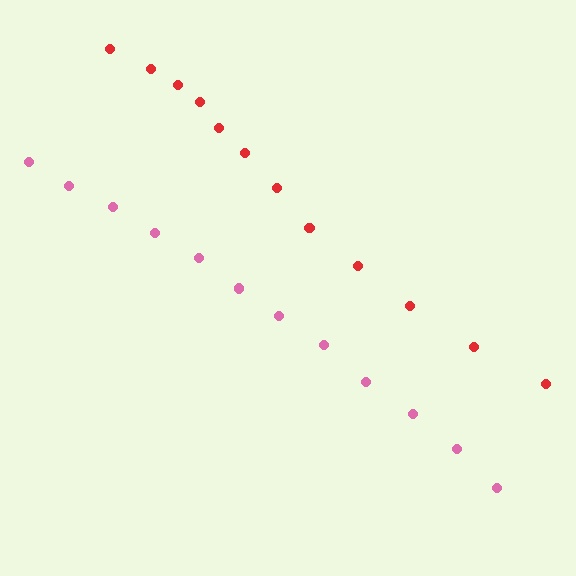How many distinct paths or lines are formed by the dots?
There are 2 distinct paths.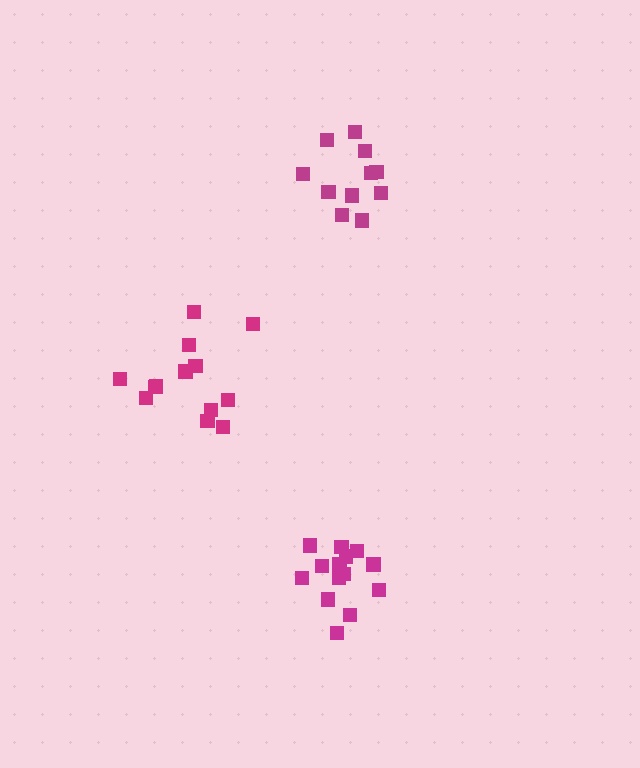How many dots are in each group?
Group 1: 12 dots, Group 2: 14 dots, Group 3: 13 dots (39 total).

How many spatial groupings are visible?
There are 3 spatial groupings.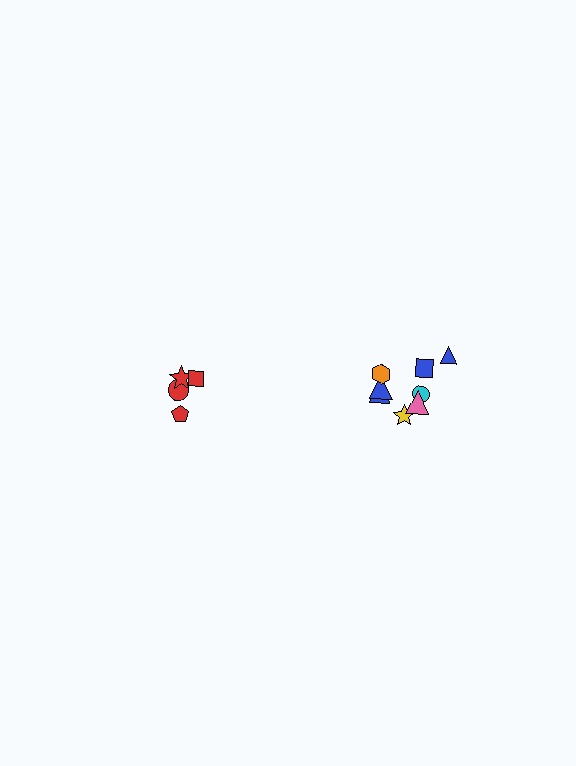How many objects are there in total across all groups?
There are 12 objects.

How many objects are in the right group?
There are 8 objects.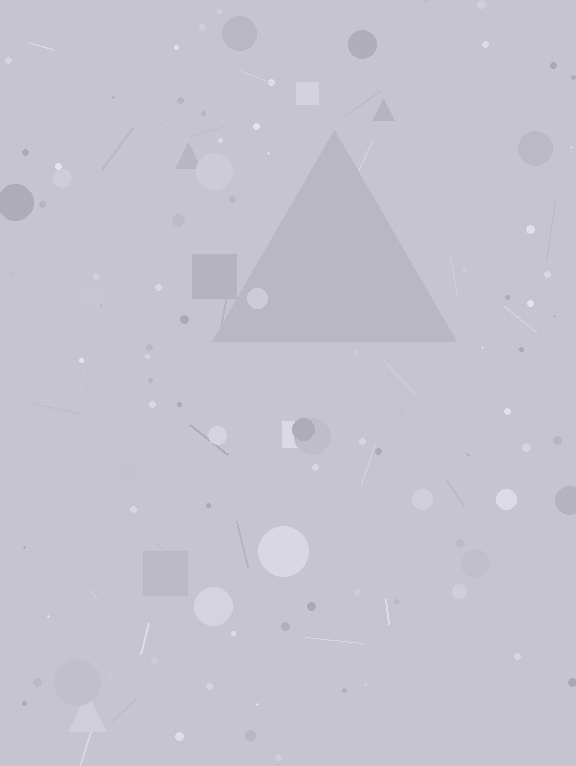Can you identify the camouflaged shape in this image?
The camouflaged shape is a triangle.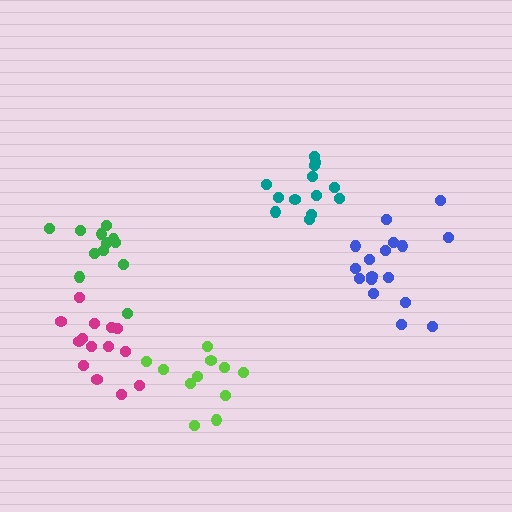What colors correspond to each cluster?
The clusters are colored: magenta, lime, green, blue, teal.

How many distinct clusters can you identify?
There are 5 distinct clusters.